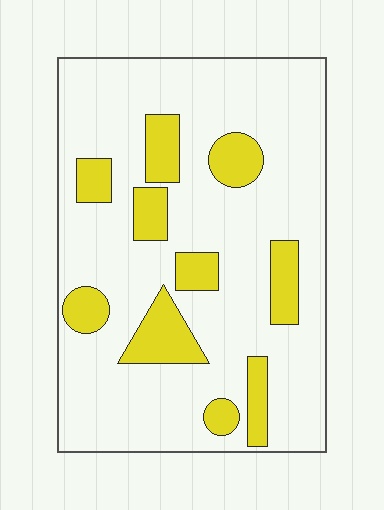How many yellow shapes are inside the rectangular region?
10.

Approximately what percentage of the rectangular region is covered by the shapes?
Approximately 20%.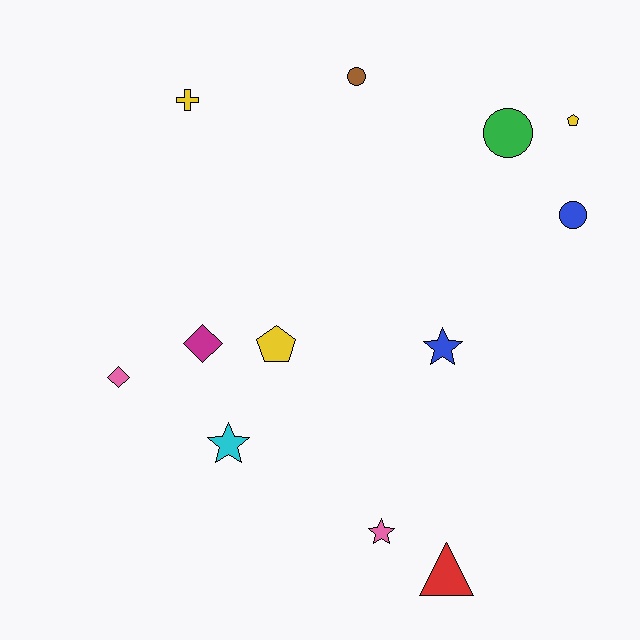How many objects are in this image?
There are 12 objects.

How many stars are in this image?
There are 3 stars.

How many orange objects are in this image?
There are no orange objects.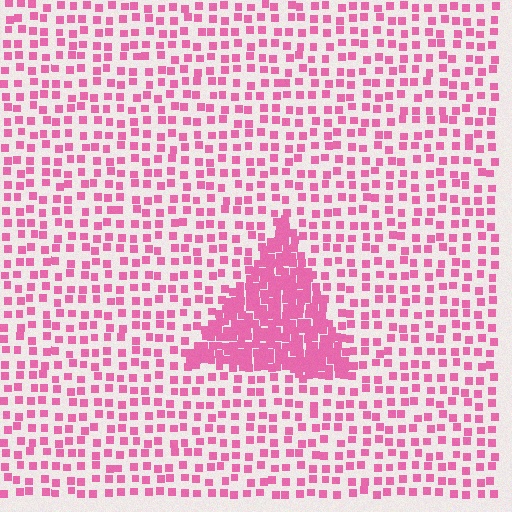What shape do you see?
I see a triangle.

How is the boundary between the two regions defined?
The boundary is defined by a change in element density (approximately 3.0x ratio). All elements are the same color, size, and shape.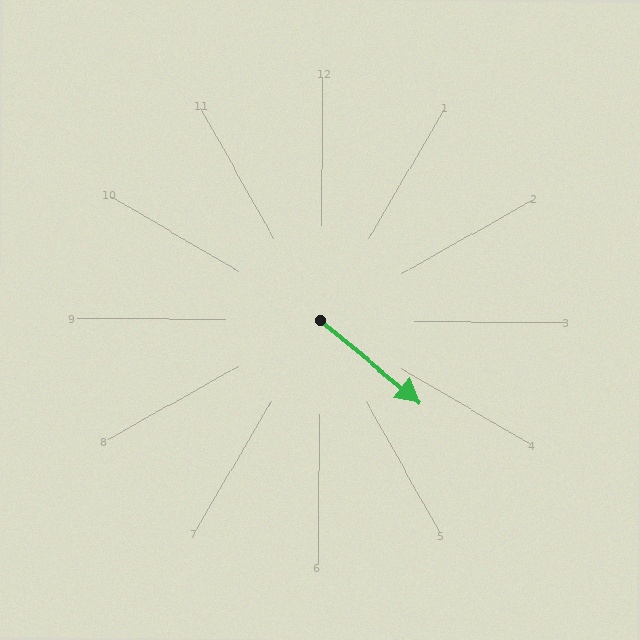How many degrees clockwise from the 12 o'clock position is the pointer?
Approximately 129 degrees.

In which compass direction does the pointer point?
Southeast.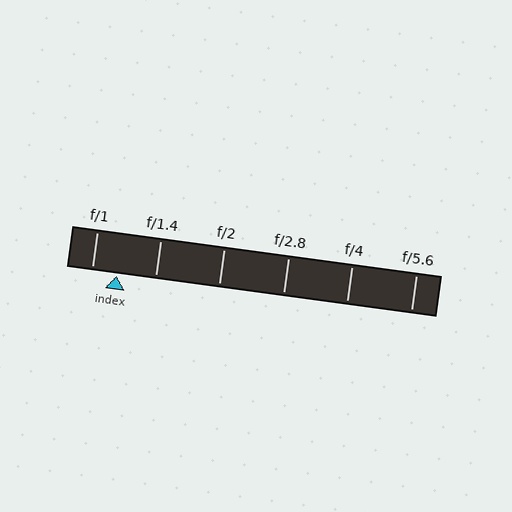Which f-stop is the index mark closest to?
The index mark is closest to f/1.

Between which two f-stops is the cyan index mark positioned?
The index mark is between f/1 and f/1.4.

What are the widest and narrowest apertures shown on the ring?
The widest aperture shown is f/1 and the narrowest is f/5.6.